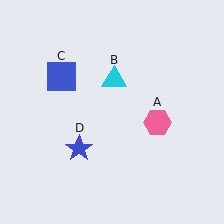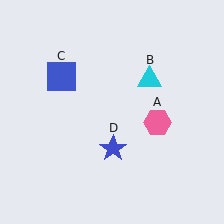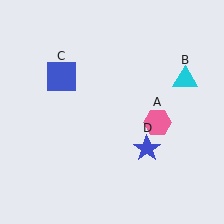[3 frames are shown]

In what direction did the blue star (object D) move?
The blue star (object D) moved right.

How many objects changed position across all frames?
2 objects changed position: cyan triangle (object B), blue star (object D).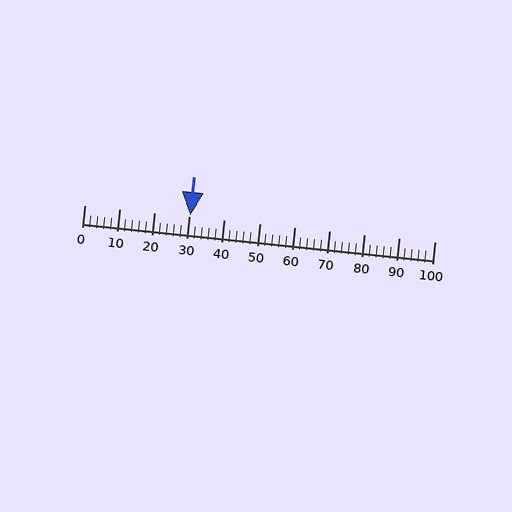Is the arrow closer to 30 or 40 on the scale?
The arrow is closer to 30.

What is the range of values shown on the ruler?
The ruler shows values from 0 to 100.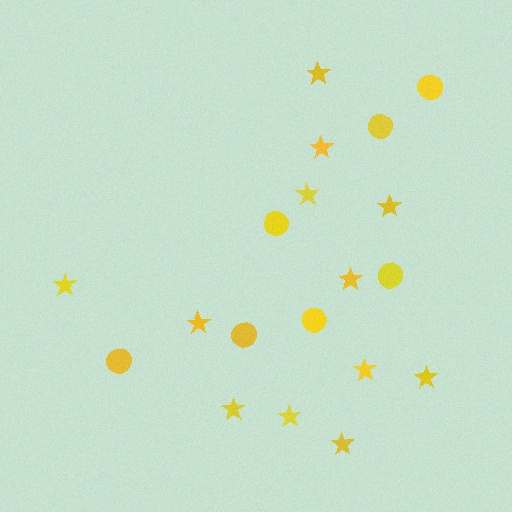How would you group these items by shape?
There are 2 groups: one group of circles (7) and one group of stars (12).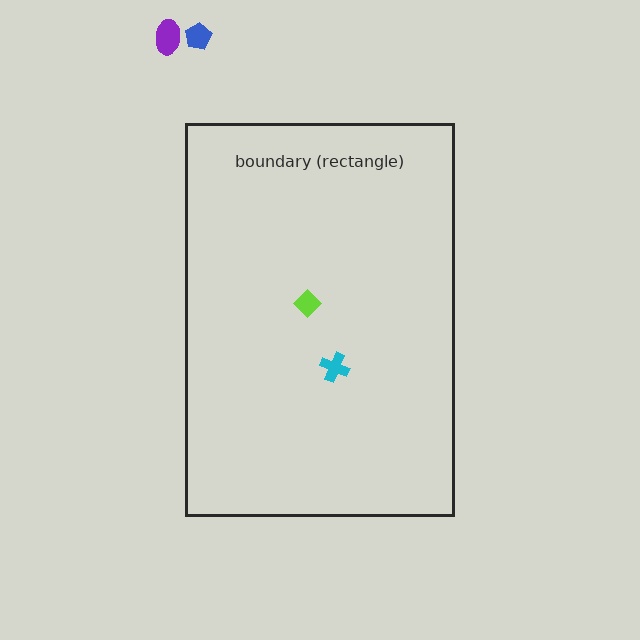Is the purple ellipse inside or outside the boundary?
Outside.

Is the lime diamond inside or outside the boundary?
Inside.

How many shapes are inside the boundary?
2 inside, 2 outside.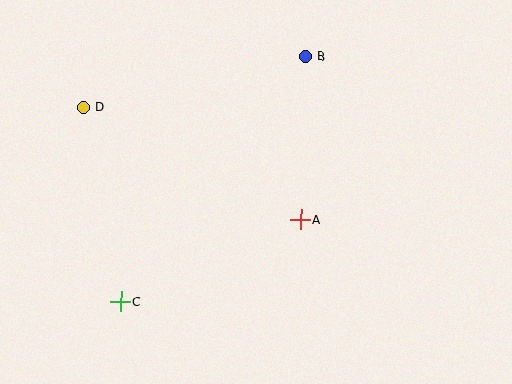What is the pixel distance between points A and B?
The distance between A and B is 164 pixels.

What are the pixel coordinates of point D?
Point D is at (83, 107).